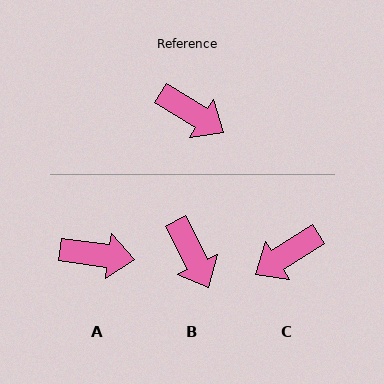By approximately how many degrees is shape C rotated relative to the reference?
Approximately 116 degrees clockwise.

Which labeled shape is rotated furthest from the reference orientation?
C, about 116 degrees away.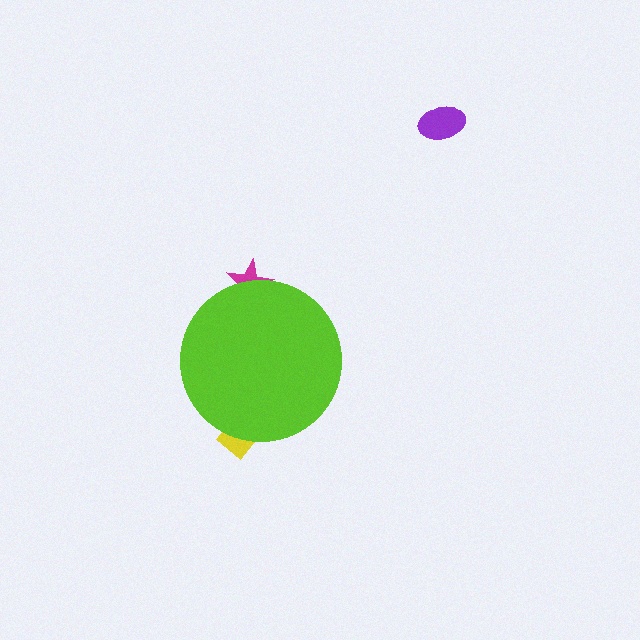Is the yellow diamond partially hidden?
Yes, the yellow diamond is partially hidden behind the lime circle.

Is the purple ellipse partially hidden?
No, the purple ellipse is fully visible.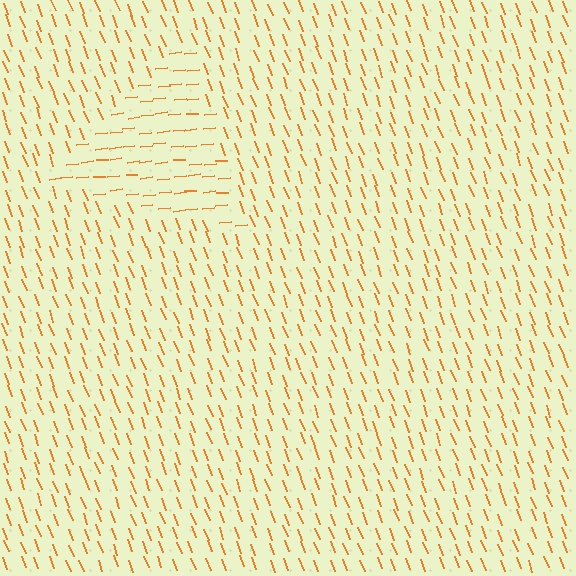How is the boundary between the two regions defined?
The boundary is defined purely by a change in line orientation (approximately 75 degrees difference). All lines are the same color and thickness.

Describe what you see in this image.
The image is filled with small orange line segments. A triangle region in the image has lines oriented differently from the surrounding lines, creating a visible texture boundary.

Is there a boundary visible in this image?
Yes, there is a texture boundary formed by a change in line orientation.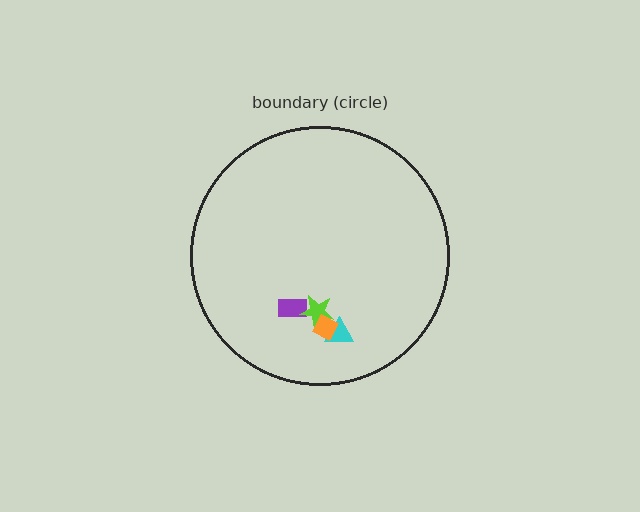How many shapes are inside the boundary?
4 inside, 0 outside.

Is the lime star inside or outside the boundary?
Inside.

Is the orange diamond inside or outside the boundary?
Inside.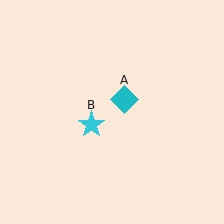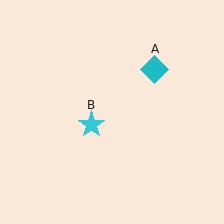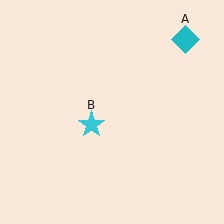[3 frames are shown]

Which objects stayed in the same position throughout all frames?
Cyan star (object B) remained stationary.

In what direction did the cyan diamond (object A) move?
The cyan diamond (object A) moved up and to the right.